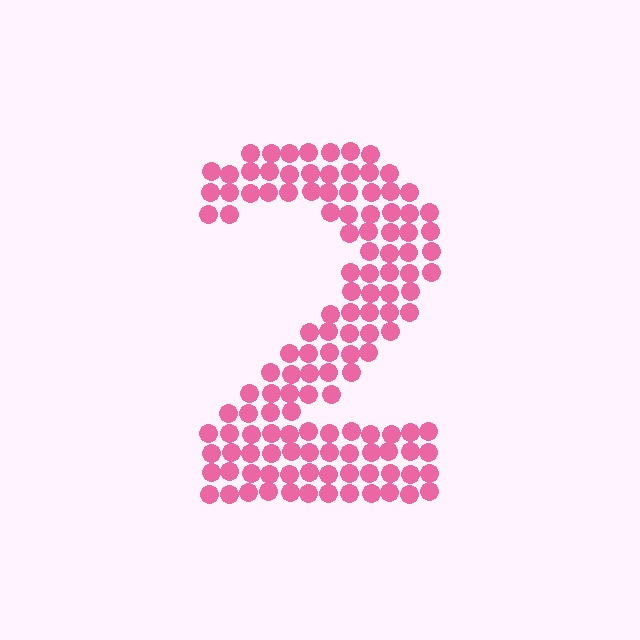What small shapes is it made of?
It is made of small circles.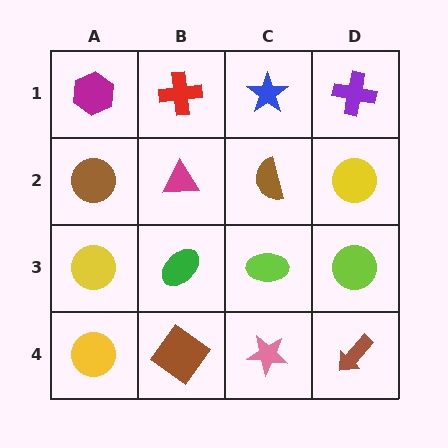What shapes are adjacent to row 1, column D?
A yellow circle (row 2, column D), a blue star (row 1, column C).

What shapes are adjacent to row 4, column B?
A green ellipse (row 3, column B), a yellow circle (row 4, column A), a pink star (row 4, column C).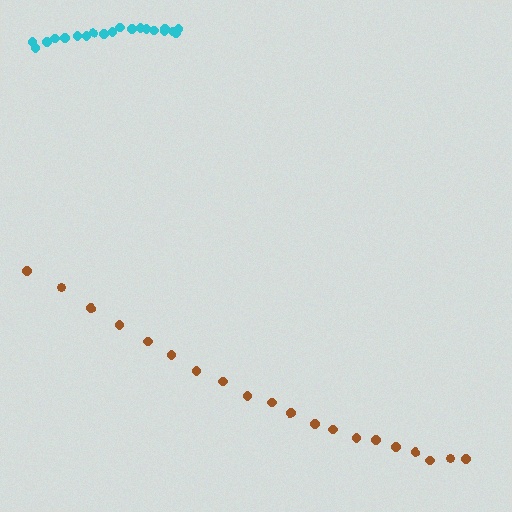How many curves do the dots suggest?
There are 2 distinct paths.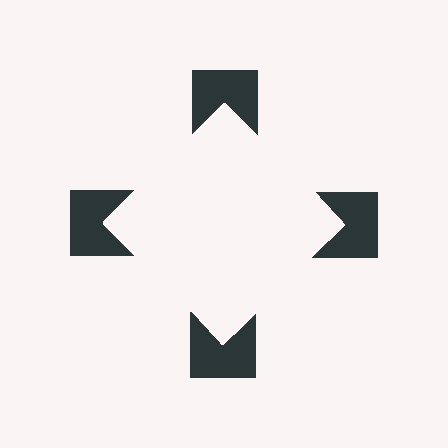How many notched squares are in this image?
There are 4 — one at each vertex of the illusory square.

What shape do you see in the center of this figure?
An illusory square — its edges are inferred from the aligned wedge cuts in the notched squares, not physically drawn.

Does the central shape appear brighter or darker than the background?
It typically appears slightly brighter than the background, even though no actual brightness change is drawn.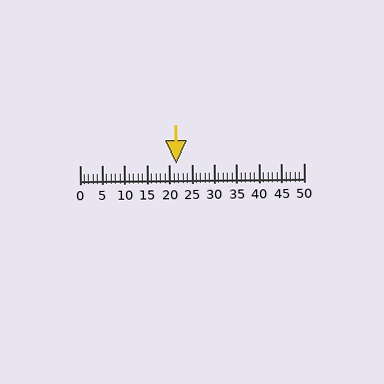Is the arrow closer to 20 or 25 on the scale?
The arrow is closer to 20.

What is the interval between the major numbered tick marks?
The major tick marks are spaced 5 units apart.